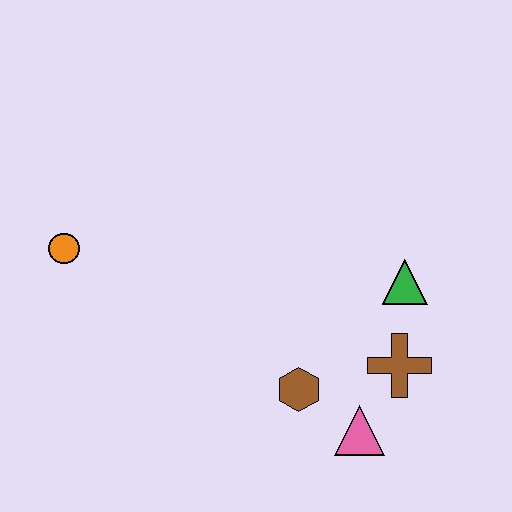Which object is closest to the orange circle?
The brown hexagon is closest to the orange circle.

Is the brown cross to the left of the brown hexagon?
No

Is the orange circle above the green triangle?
Yes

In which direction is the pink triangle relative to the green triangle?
The pink triangle is below the green triangle.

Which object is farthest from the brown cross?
The orange circle is farthest from the brown cross.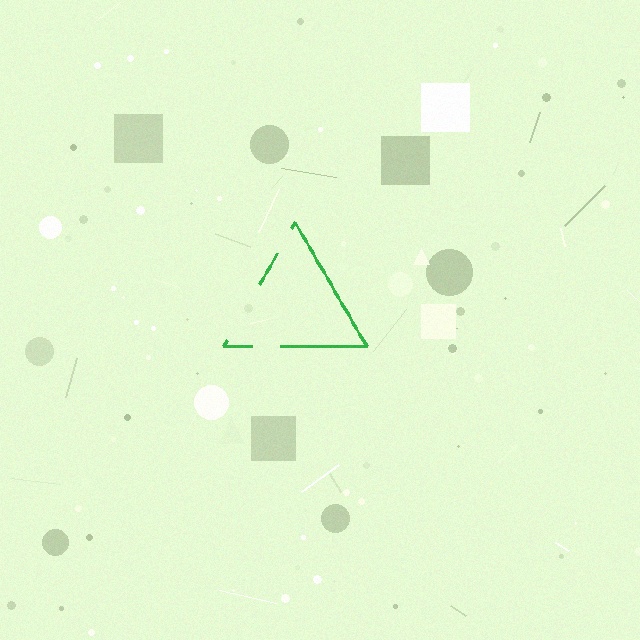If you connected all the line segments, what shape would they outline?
They would outline a triangle.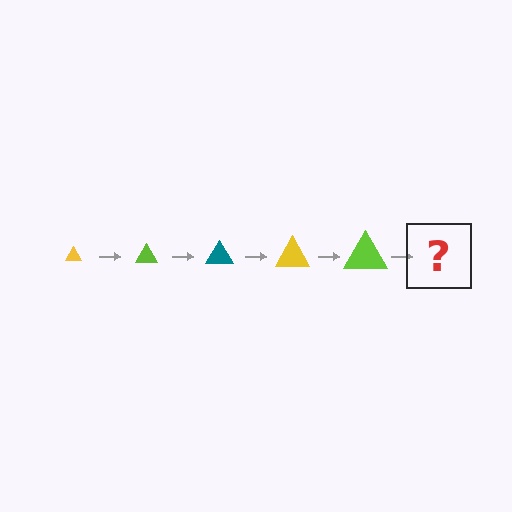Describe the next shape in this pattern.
It should be a teal triangle, larger than the previous one.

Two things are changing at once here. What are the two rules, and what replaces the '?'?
The two rules are that the triangle grows larger each step and the color cycles through yellow, lime, and teal. The '?' should be a teal triangle, larger than the previous one.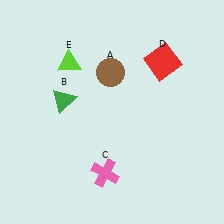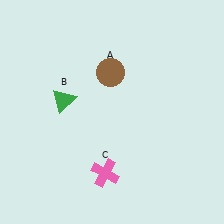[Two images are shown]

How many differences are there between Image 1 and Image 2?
There are 2 differences between the two images.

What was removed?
The red square (D), the lime triangle (E) were removed in Image 2.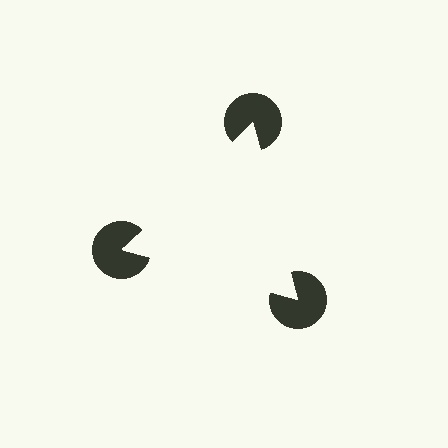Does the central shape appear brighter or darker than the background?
It typically appears slightly brighter than the background, even though no actual brightness change is drawn.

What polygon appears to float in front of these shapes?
An illusory triangle — its edges are inferred from the aligned wedge cuts in the pac-man discs, not physically drawn.